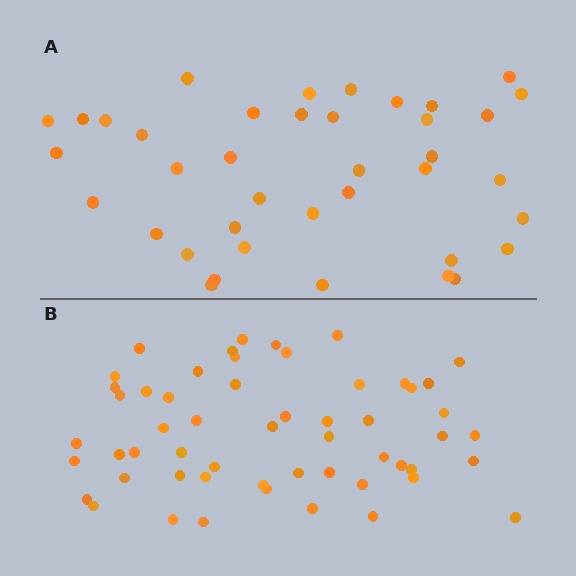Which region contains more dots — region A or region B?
Region B (the bottom region) has more dots.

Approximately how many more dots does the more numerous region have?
Region B has approximately 15 more dots than region A.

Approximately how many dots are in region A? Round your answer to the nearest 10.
About 40 dots. (The exact count is 39, which rounds to 40.)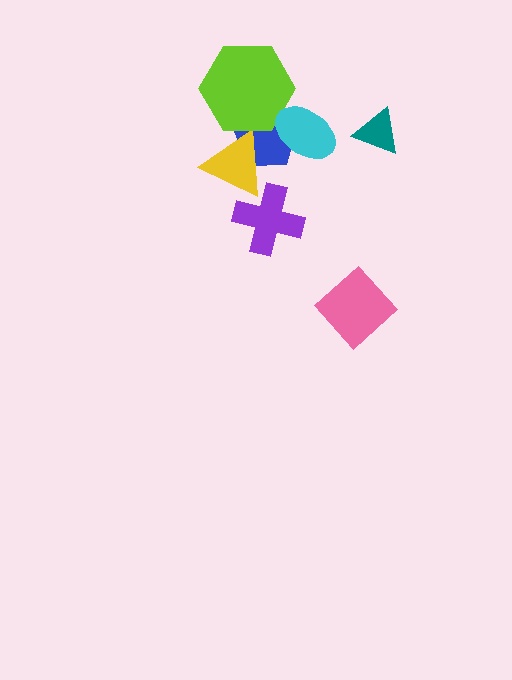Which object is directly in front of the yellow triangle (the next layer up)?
The lime hexagon is directly in front of the yellow triangle.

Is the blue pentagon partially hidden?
Yes, it is partially covered by another shape.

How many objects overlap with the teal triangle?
0 objects overlap with the teal triangle.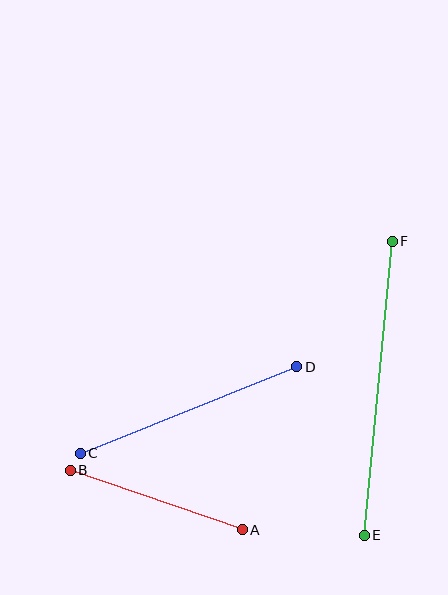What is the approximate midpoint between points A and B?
The midpoint is at approximately (156, 500) pixels.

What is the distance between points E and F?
The distance is approximately 295 pixels.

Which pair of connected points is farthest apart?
Points E and F are farthest apart.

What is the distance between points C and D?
The distance is approximately 233 pixels.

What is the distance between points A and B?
The distance is approximately 182 pixels.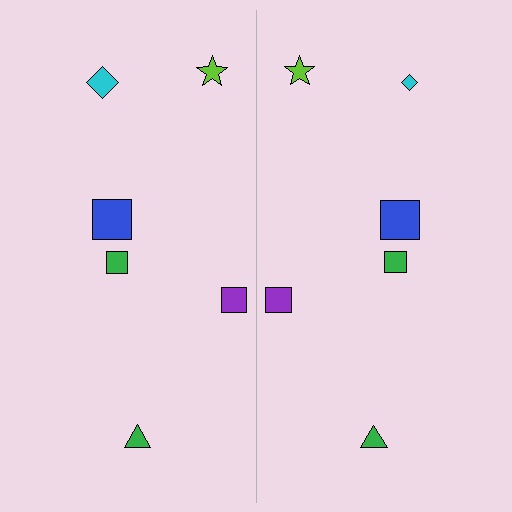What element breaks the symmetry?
The cyan diamond on the right side has a different size than its mirror counterpart.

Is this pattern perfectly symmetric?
No, the pattern is not perfectly symmetric. The cyan diamond on the right side has a different size than its mirror counterpart.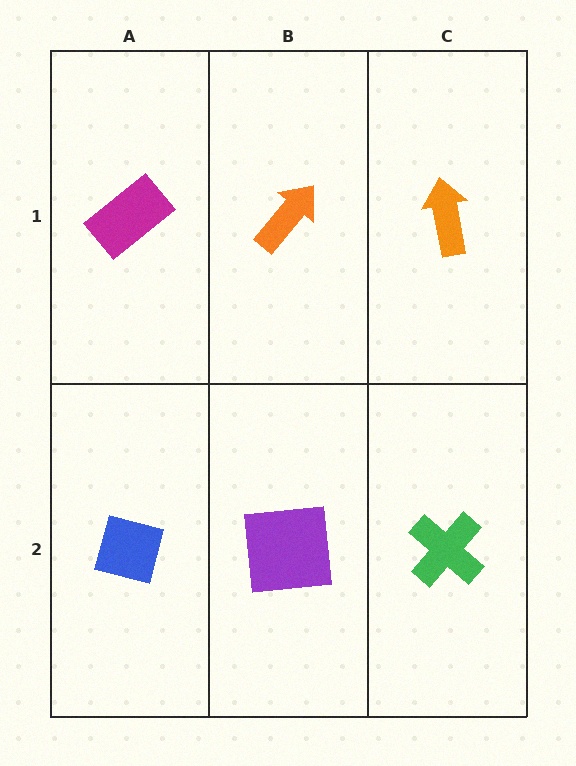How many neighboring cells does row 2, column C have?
2.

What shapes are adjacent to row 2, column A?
A magenta rectangle (row 1, column A), a purple square (row 2, column B).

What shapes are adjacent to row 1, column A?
A blue diamond (row 2, column A), an orange arrow (row 1, column B).